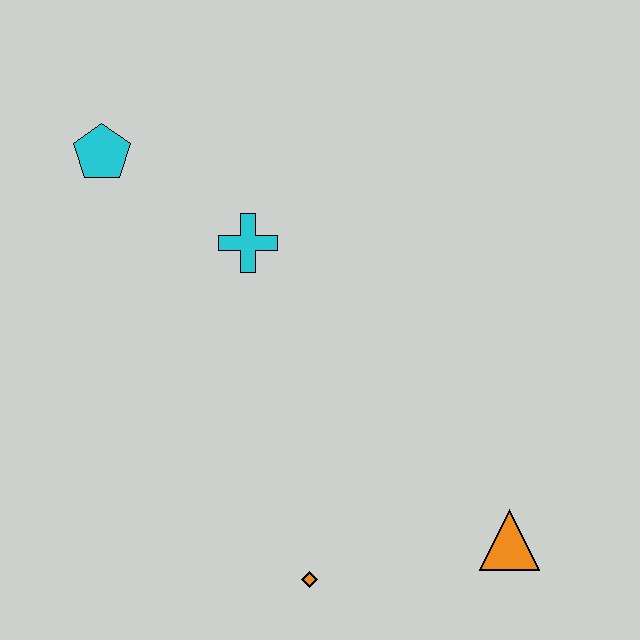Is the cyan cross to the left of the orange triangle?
Yes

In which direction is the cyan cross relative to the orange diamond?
The cyan cross is above the orange diamond.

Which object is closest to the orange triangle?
The orange diamond is closest to the orange triangle.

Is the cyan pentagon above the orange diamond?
Yes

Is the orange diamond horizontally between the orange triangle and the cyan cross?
Yes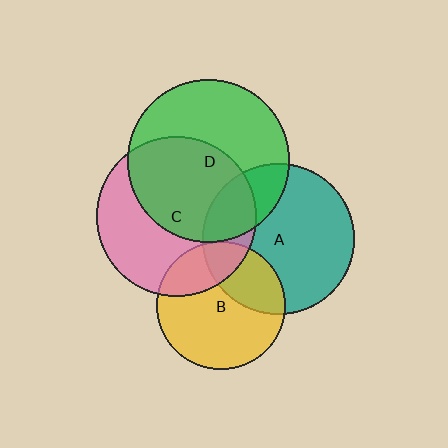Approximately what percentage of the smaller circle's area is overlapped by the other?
Approximately 25%.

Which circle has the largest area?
Circle D (green).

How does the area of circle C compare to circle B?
Approximately 1.6 times.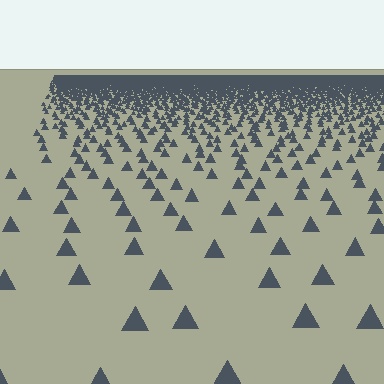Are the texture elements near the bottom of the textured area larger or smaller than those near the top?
Larger. Near the bottom, elements are closer to the viewer and appear at a bigger on-screen size.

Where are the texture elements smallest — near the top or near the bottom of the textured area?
Near the top.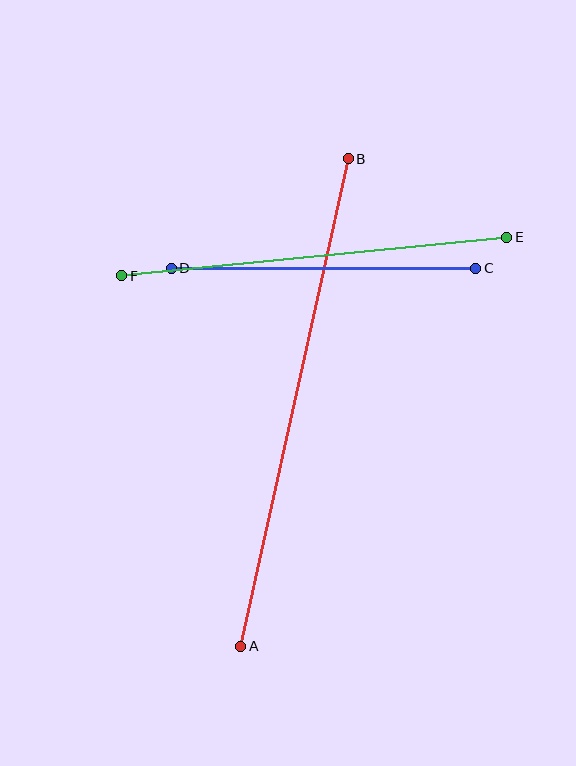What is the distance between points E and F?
The distance is approximately 387 pixels.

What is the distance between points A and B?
The distance is approximately 499 pixels.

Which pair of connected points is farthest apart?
Points A and B are farthest apart.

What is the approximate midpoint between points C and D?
The midpoint is at approximately (323, 268) pixels.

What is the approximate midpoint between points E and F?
The midpoint is at approximately (314, 257) pixels.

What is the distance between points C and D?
The distance is approximately 304 pixels.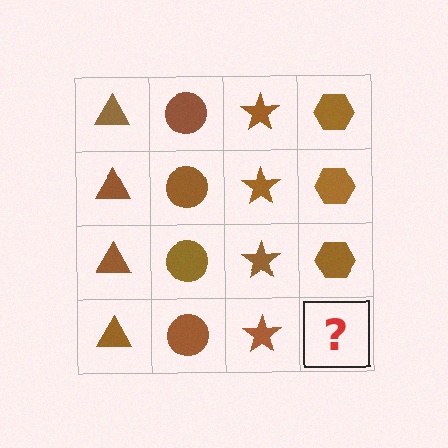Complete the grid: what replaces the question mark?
The question mark should be replaced with a brown hexagon.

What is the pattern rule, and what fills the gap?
The rule is that each column has a consistent shape. The gap should be filled with a brown hexagon.